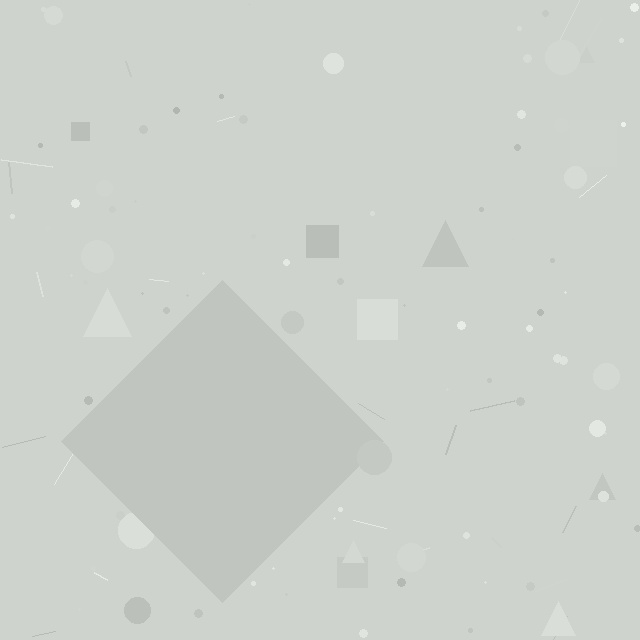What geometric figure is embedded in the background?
A diamond is embedded in the background.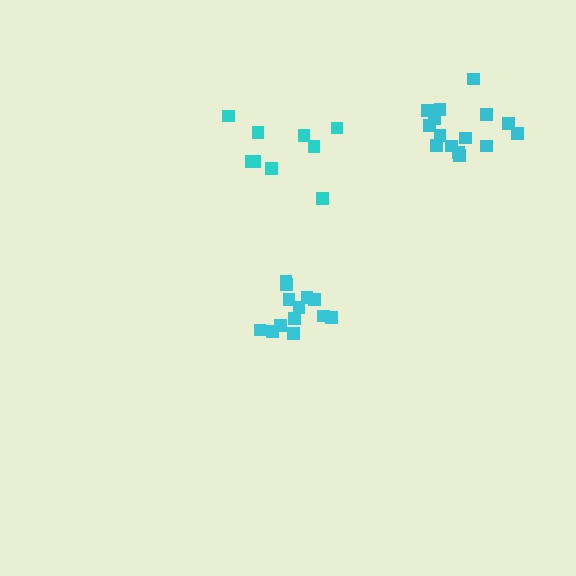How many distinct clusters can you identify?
There are 3 distinct clusters.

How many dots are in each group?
Group 1: 9 dots, Group 2: 13 dots, Group 3: 15 dots (37 total).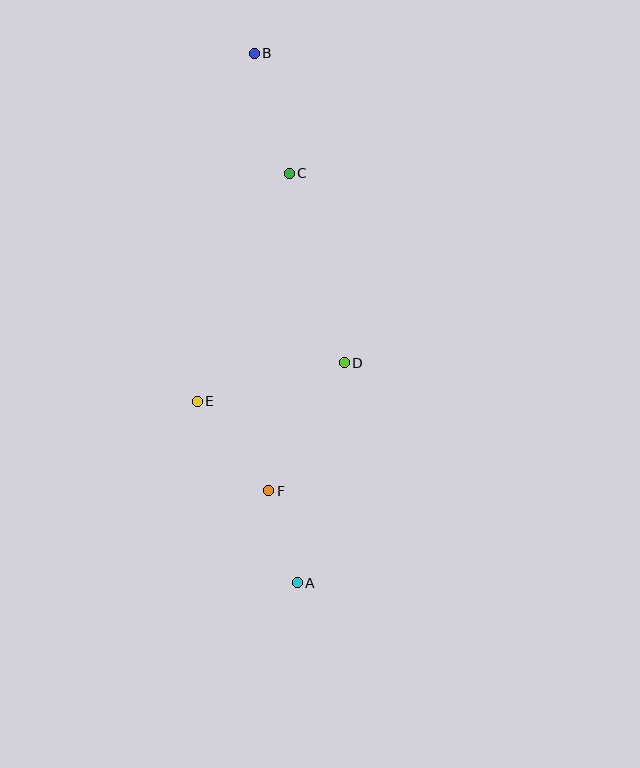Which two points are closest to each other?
Points A and F are closest to each other.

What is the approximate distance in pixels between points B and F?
The distance between B and F is approximately 438 pixels.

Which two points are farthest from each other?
Points A and B are farthest from each other.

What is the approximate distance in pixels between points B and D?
The distance between B and D is approximately 322 pixels.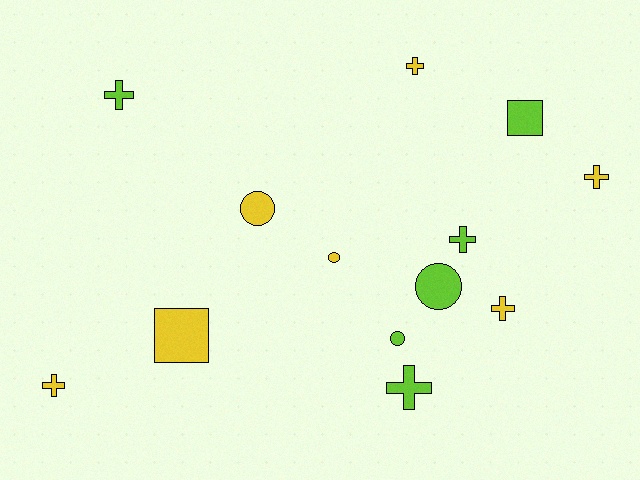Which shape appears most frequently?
Cross, with 7 objects.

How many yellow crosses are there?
There are 4 yellow crosses.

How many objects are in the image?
There are 13 objects.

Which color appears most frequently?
Yellow, with 7 objects.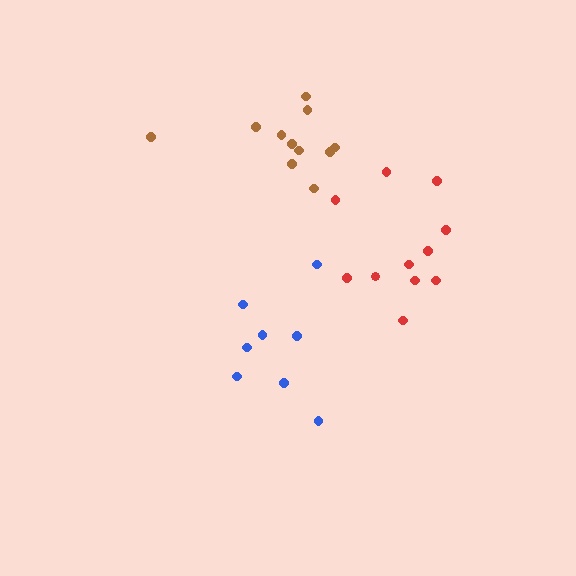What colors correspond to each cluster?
The clusters are colored: blue, brown, red.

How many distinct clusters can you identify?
There are 3 distinct clusters.